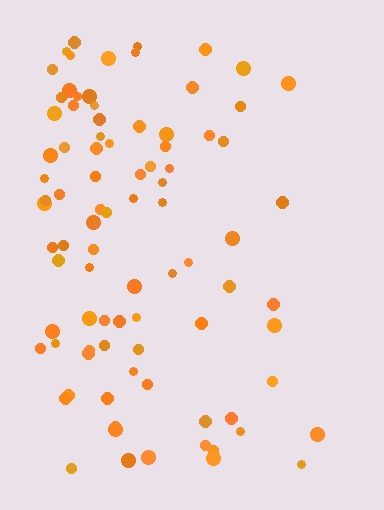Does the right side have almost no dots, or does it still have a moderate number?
Still a moderate number, just noticeably fewer than the left.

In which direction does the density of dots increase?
From right to left, with the left side densest.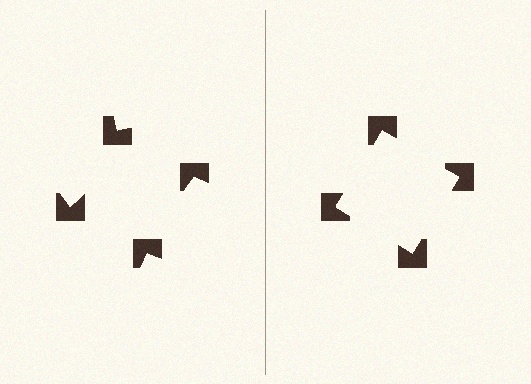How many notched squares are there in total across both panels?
8 — 4 on each side.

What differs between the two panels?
The notched squares are positioned identically on both sides; only the wedge orientations differ. On the right they align to a square; on the left they are misaligned.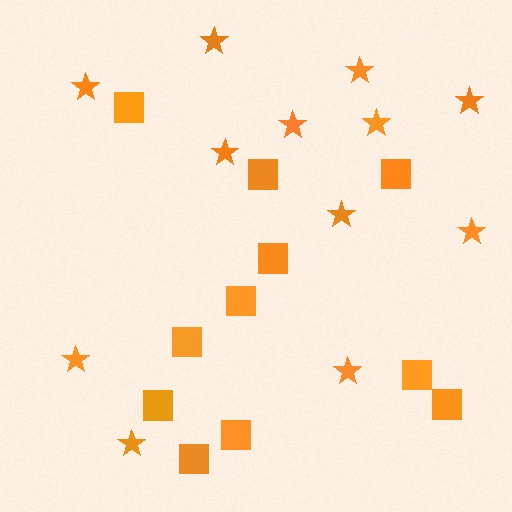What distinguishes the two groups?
There are 2 groups: one group of stars (12) and one group of squares (11).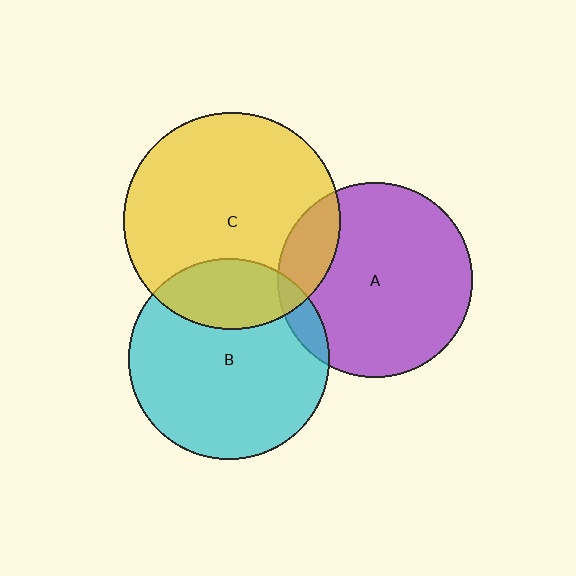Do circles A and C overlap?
Yes.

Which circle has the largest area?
Circle C (yellow).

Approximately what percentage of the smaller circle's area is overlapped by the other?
Approximately 15%.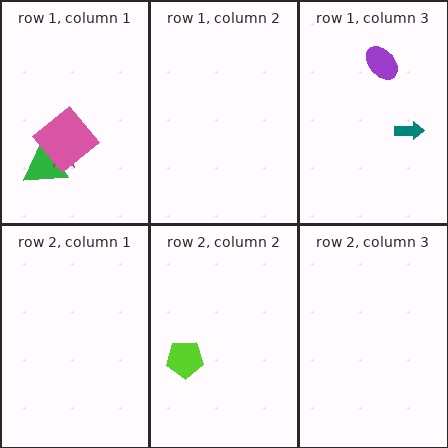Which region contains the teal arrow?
The row 1, column 3 region.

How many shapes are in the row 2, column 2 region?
1.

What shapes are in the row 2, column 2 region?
The lime pentagon.